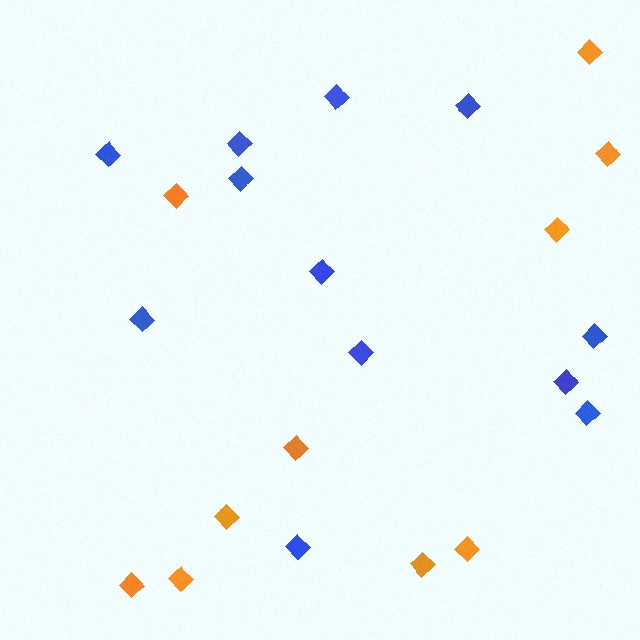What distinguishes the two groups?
There are 2 groups: one group of blue diamonds (12) and one group of orange diamonds (10).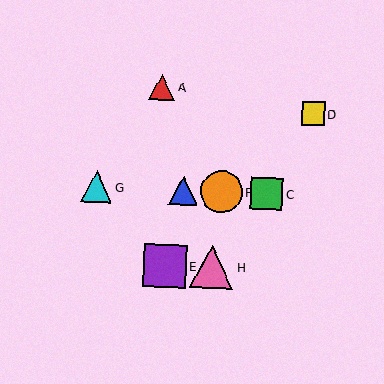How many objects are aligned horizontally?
4 objects (B, C, F, G) are aligned horizontally.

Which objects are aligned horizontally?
Objects B, C, F, G are aligned horizontally.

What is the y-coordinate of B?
Object B is at y≈190.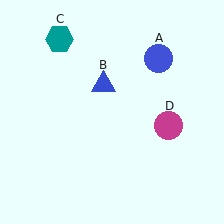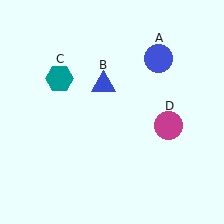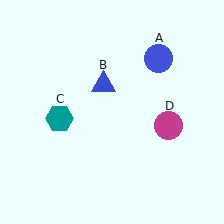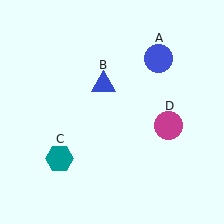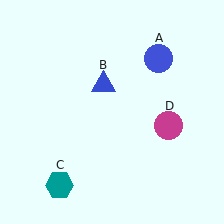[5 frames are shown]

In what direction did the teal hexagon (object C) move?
The teal hexagon (object C) moved down.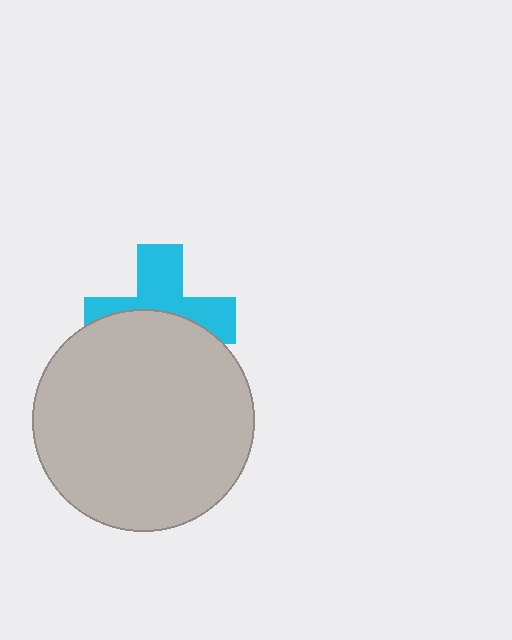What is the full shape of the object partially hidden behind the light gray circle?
The partially hidden object is a cyan cross.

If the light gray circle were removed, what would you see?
You would see the complete cyan cross.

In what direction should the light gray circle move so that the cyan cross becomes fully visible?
The light gray circle should move down. That is the shortest direction to clear the overlap and leave the cyan cross fully visible.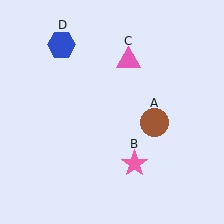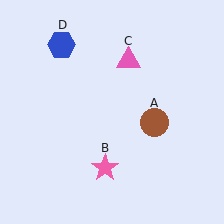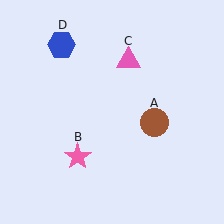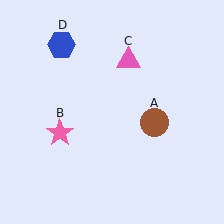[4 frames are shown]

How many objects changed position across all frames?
1 object changed position: pink star (object B).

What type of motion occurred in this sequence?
The pink star (object B) rotated clockwise around the center of the scene.